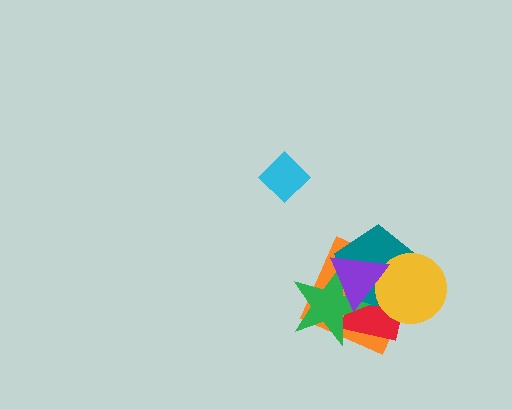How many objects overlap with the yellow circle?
4 objects overlap with the yellow circle.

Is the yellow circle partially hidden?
Yes, it is partially covered by another shape.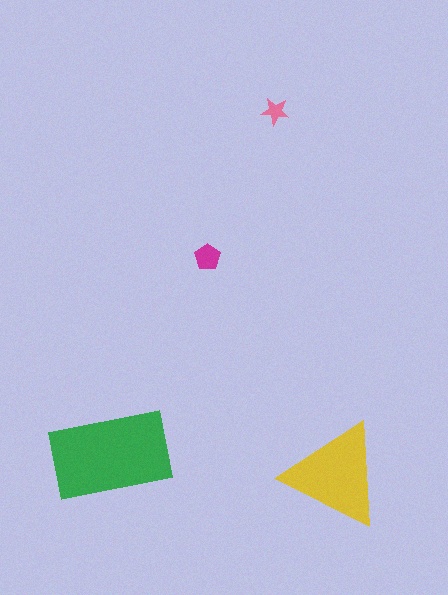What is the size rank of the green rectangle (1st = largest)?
1st.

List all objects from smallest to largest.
The pink star, the magenta pentagon, the yellow triangle, the green rectangle.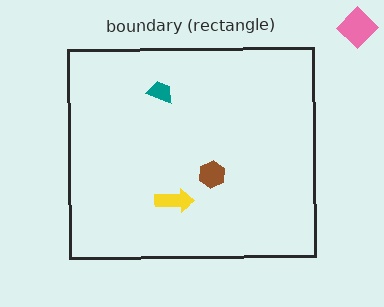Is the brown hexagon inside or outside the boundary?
Inside.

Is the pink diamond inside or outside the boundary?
Outside.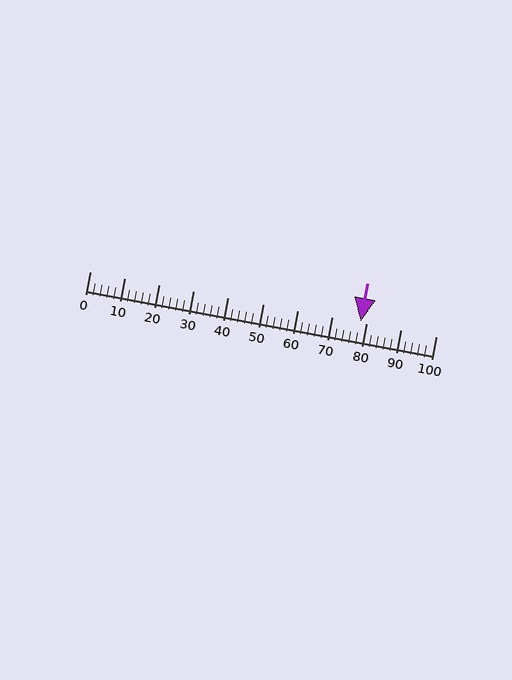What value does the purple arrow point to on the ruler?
The purple arrow points to approximately 78.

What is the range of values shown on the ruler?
The ruler shows values from 0 to 100.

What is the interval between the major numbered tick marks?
The major tick marks are spaced 10 units apart.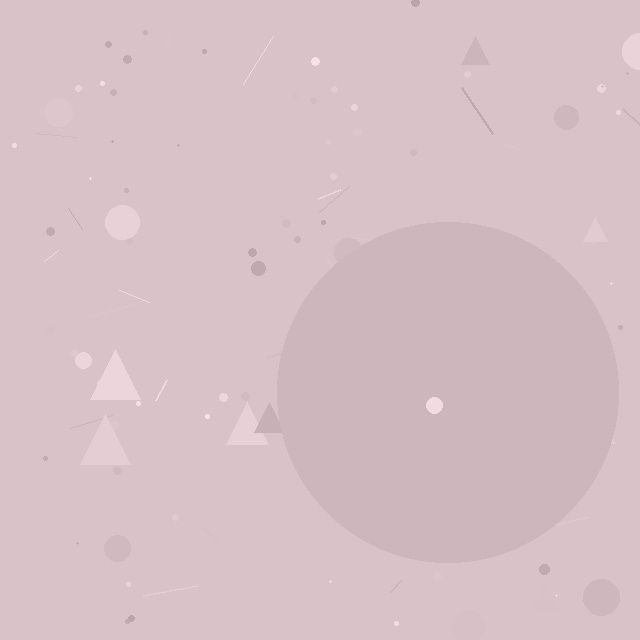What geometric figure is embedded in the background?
A circle is embedded in the background.